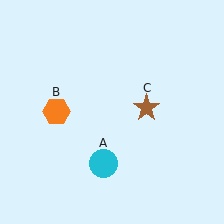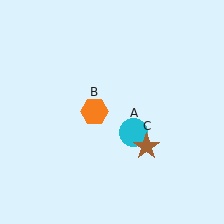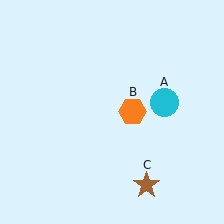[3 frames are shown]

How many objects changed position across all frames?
3 objects changed position: cyan circle (object A), orange hexagon (object B), brown star (object C).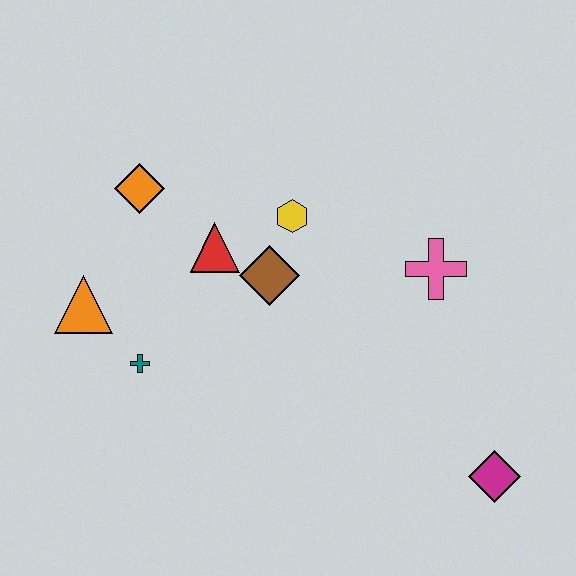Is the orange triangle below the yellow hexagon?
Yes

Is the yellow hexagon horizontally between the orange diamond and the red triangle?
No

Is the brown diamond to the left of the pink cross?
Yes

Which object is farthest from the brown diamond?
The magenta diamond is farthest from the brown diamond.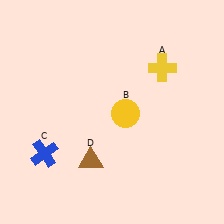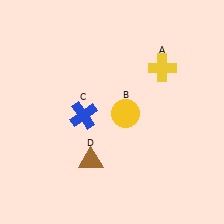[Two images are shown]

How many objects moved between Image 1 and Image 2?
1 object moved between the two images.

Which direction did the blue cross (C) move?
The blue cross (C) moved right.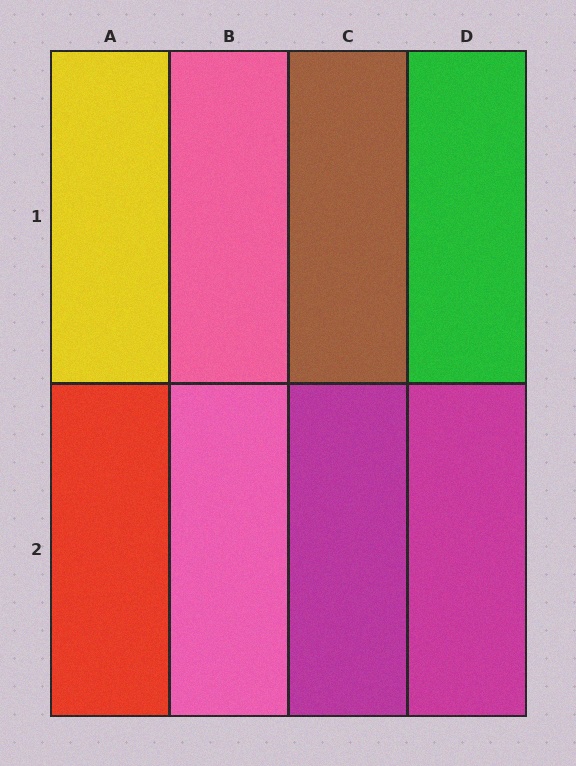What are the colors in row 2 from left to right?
Red, pink, magenta, magenta.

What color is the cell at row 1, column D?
Green.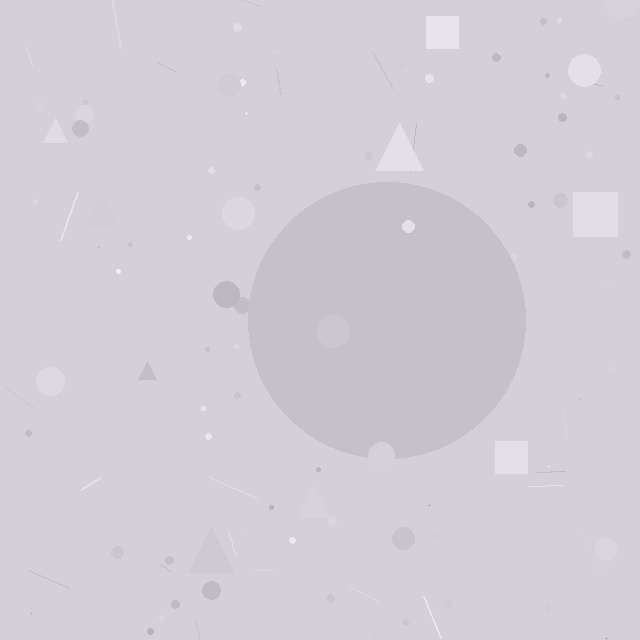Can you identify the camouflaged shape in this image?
The camouflaged shape is a circle.